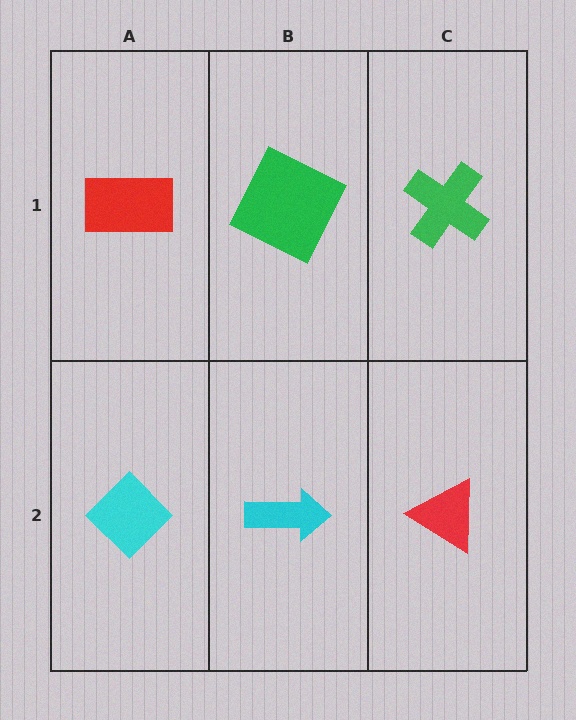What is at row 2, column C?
A red triangle.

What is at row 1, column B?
A green square.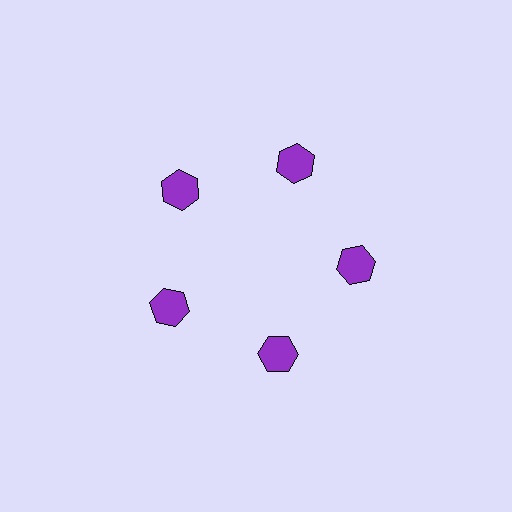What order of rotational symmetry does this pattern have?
This pattern has 5-fold rotational symmetry.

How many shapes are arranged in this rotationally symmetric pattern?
There are 5 shapes, arranged in 5 groups of 1.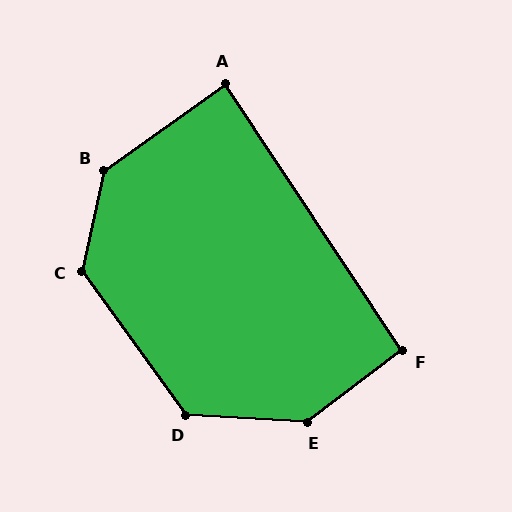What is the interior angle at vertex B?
Approximately 137 degrees (obtuse).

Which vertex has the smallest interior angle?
A, at approximately 88 degrees.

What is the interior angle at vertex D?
Approximately 129 degrees (obtuse).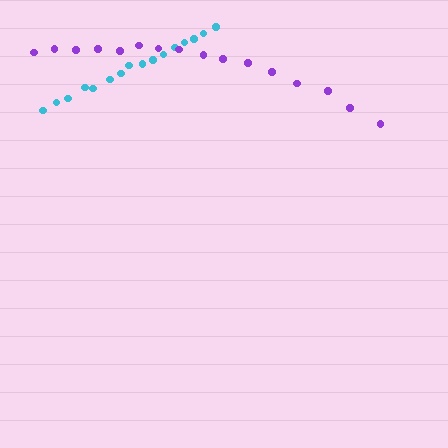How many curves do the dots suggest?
There are 2 distinct paths.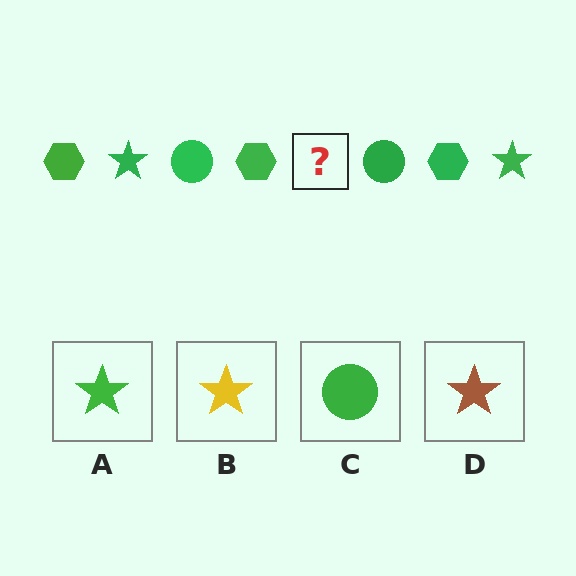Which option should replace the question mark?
Option A.